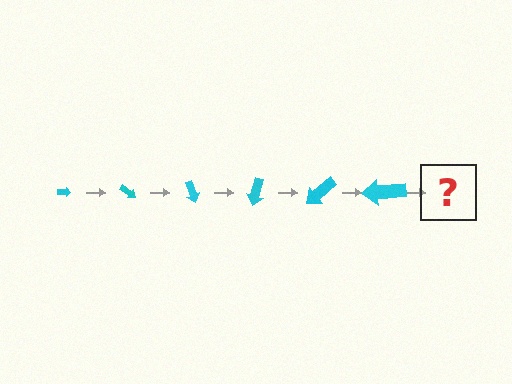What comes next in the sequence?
The next element should be an arrow, larger than the previous one and rotated 210 degrees from the start.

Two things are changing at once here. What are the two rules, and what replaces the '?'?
The two rules are that the arrow grows larger each step and it rotates 35 degrees each step. The '?' should be an arrow, larger than the previous one and rotated 210 degrees from the start.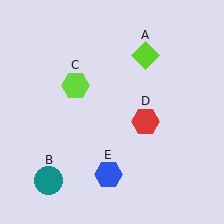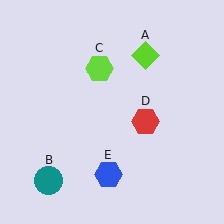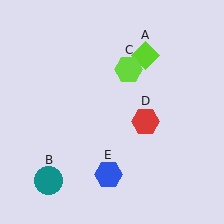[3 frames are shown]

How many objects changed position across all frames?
1 object changed position: lime hexagon (object C).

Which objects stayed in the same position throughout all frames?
Lime diamond (object A) and teal circle (object B) and red hexagon (object D) and blue hexagon (object E) remained stationary.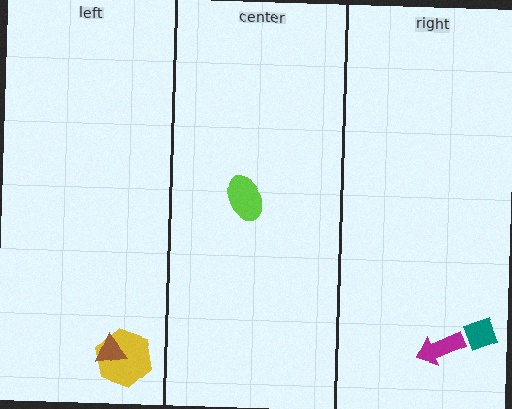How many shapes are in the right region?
2.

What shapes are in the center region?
The lime ellipse.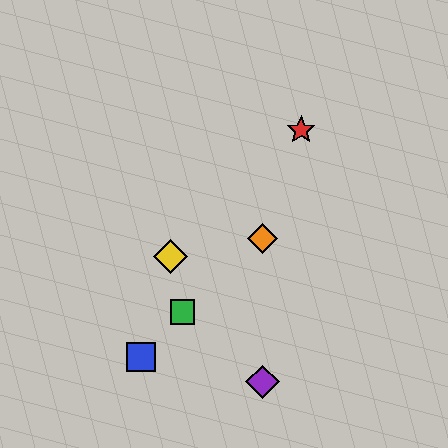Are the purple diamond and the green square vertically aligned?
No, the purple diamond is at x≈263 and the green square is at x≈182.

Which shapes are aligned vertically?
The purple diamond, the orange diamond are aligned vertically.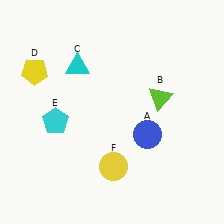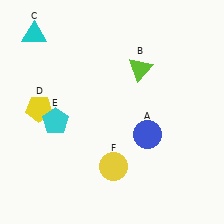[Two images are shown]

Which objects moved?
The objects that moved are: the lime triangle (B), the cyan triangle (C), the yellow pentagon (D).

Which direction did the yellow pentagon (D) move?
The yellow pentagon (D) moved down.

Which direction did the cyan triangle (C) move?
The cyan triangle (C) moved left.